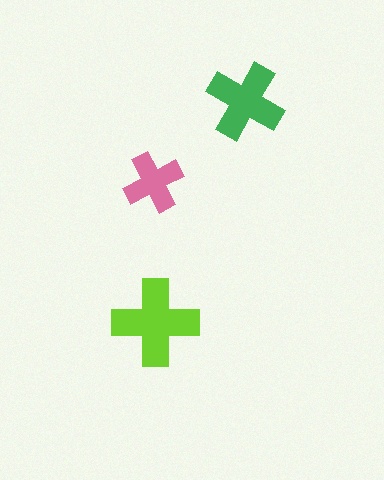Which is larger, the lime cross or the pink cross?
The lime one.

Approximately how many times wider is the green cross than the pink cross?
About 1.5 times wider.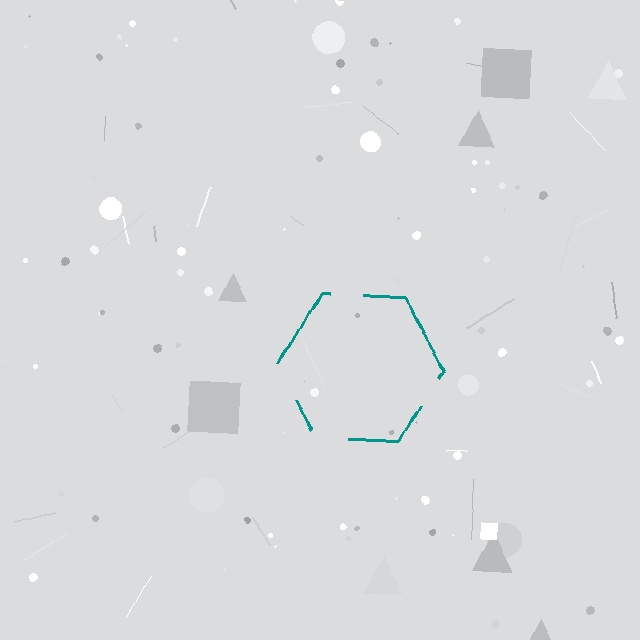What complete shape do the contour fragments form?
The contour fragments form a hexagon.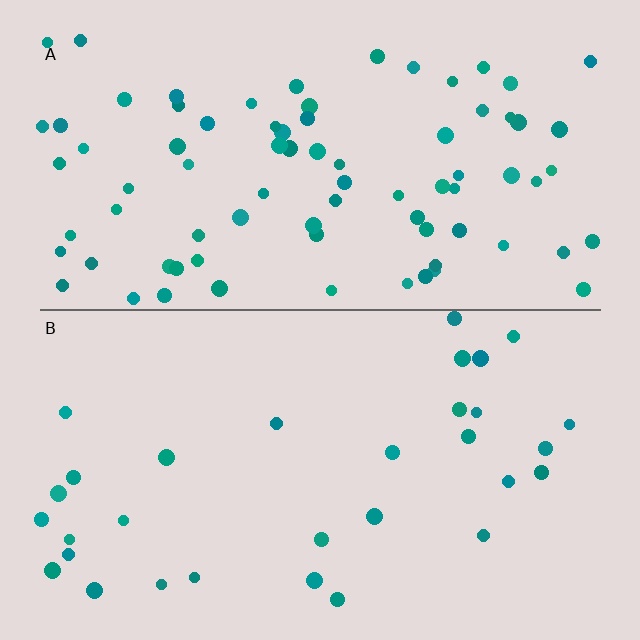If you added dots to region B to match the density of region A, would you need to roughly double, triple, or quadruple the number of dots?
Approximately triple.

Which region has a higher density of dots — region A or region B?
A (the top).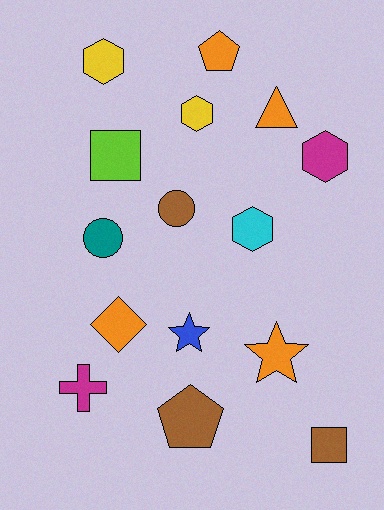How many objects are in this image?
There are 15 objects.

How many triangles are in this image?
There is 1 triangle.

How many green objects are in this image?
There are no green objects.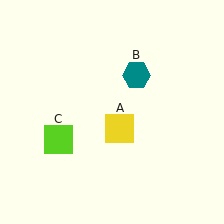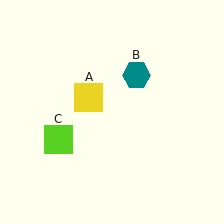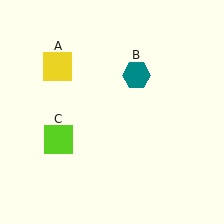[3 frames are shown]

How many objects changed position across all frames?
1 object changed position: yellow square (object A).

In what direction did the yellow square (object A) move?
The yellow square (object A) moved up and to the left.